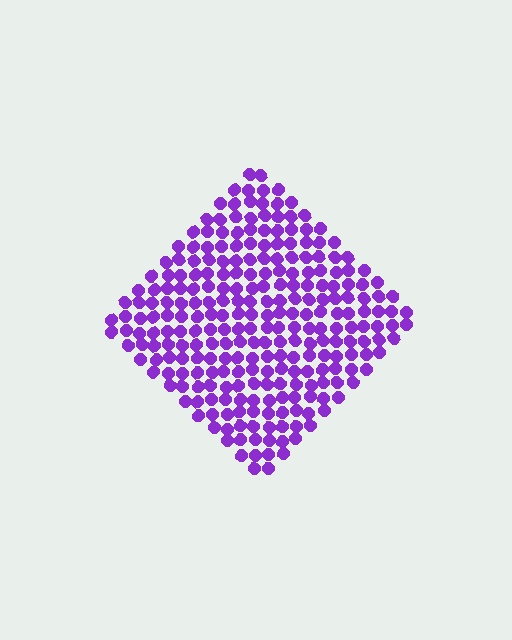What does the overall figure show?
The overall figure shows a diamond.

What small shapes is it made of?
It is made of small circles.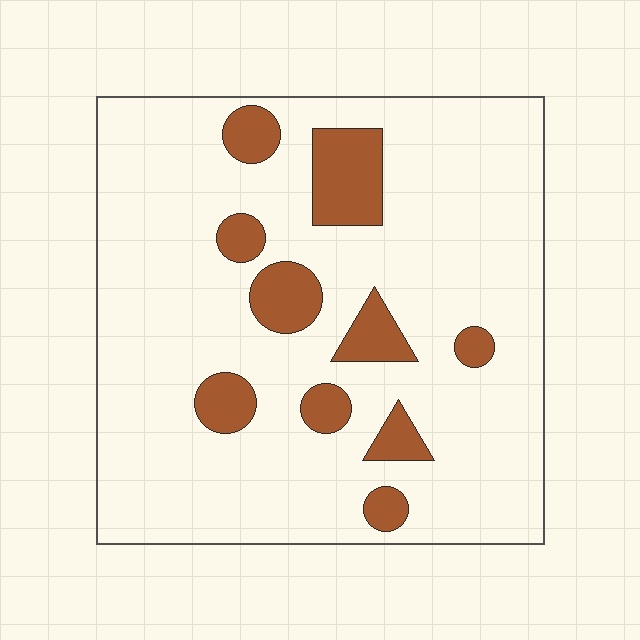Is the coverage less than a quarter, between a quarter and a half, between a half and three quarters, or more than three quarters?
Less than a quarter.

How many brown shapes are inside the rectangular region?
10.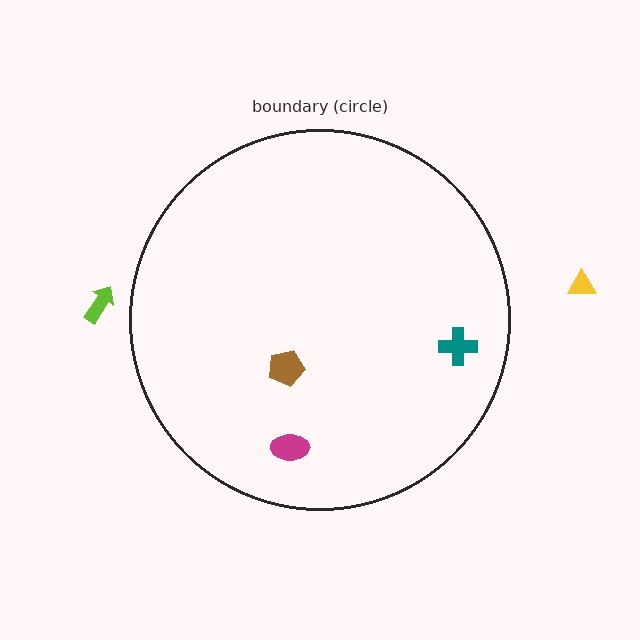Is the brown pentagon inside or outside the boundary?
Inside.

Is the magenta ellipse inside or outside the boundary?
Inside.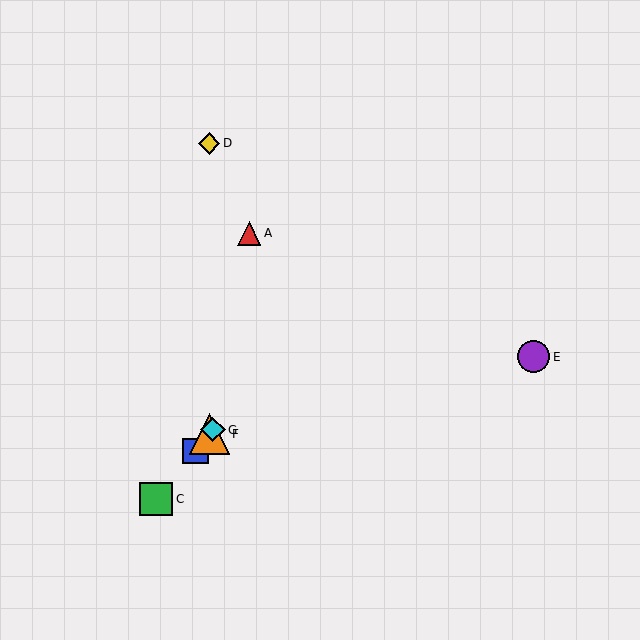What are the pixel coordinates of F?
Object F is at (209, 434).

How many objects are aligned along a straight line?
4 objects (B, C, F, G) are aligned along a straight line.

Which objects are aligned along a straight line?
Objects B, C, F, G are aligned along a straight line.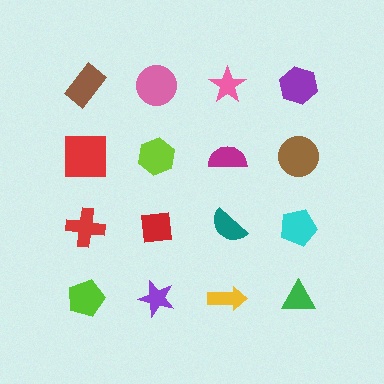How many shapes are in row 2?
4 shapes.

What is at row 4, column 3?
A yellow arrow.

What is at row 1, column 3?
A pink star.